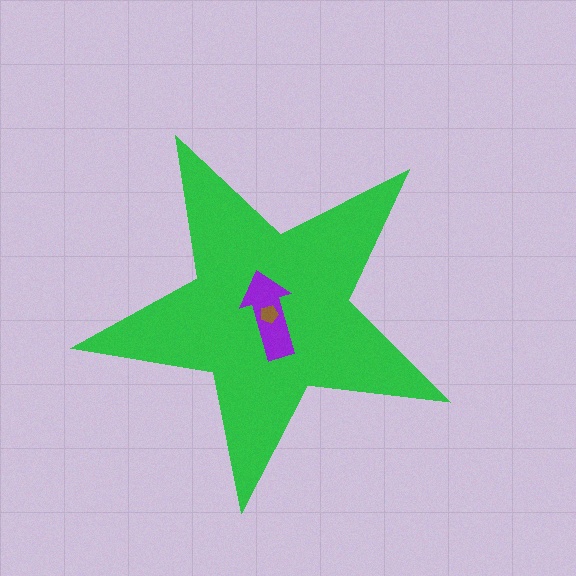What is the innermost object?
The brown pentagon.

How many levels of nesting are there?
3.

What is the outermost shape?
The green star.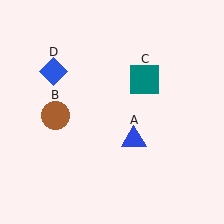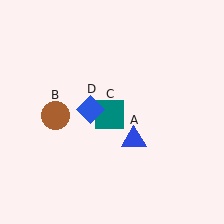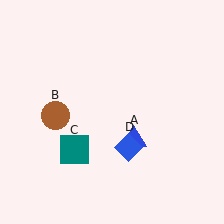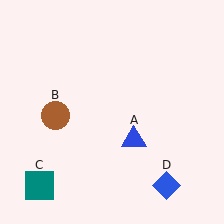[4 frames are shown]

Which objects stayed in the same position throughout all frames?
Blue triangle (object A) and brown circle (object B) remained stationary.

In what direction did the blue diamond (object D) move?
The blue diamond (object D) moved down and to the right.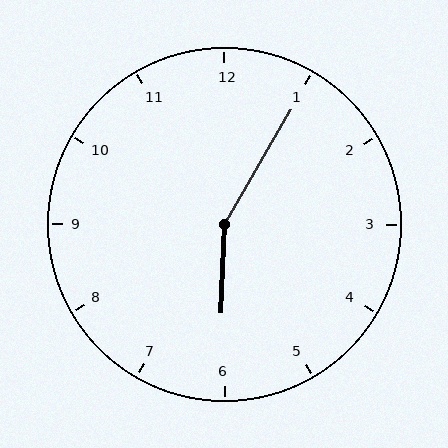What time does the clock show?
6:05.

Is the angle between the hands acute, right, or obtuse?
It is obtuse.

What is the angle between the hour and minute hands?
Approximately 152 degrees.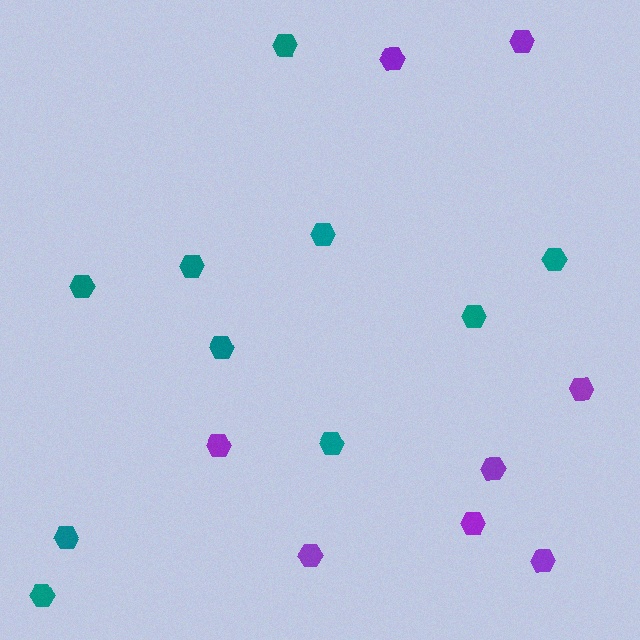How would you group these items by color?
There are 2 groups: one group of teal hexagons (10) and one group of purple hexagons (8).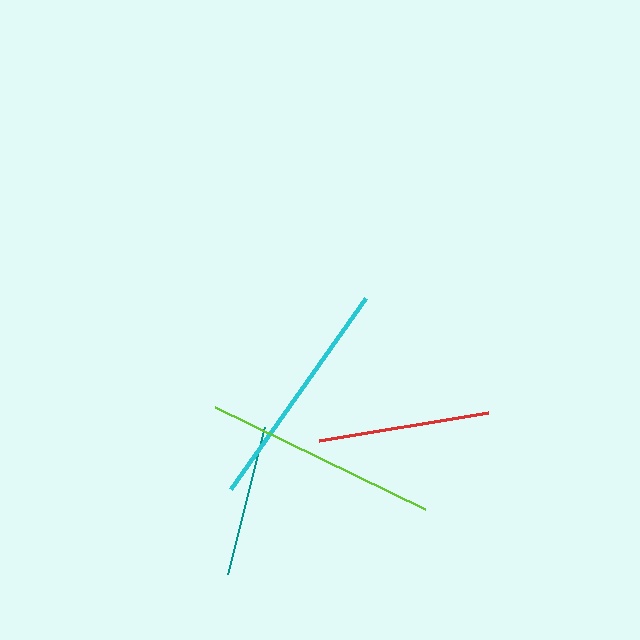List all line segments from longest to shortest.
From longest to shortest: lime, cyan, red, teal.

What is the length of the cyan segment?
The cyan segment is approximately 233 pixels long.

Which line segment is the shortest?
The teal line is the shortest at approximately 151 pixels.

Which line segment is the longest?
The lime line is the longest at approximately 234 pixels.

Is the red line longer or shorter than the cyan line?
The cyan line is longer than the red line.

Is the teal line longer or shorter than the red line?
The red line is longer than the teal line.